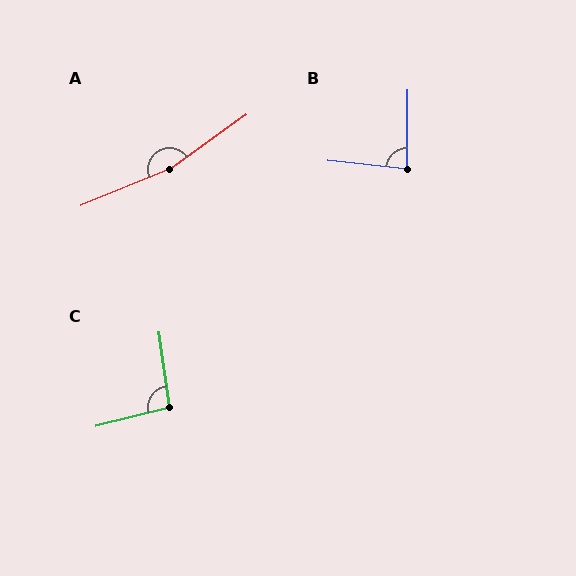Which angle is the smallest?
B, at approximately 84 degrees.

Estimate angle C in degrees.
Approximately 96 degrees.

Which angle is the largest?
A, at approximately 167 degrees.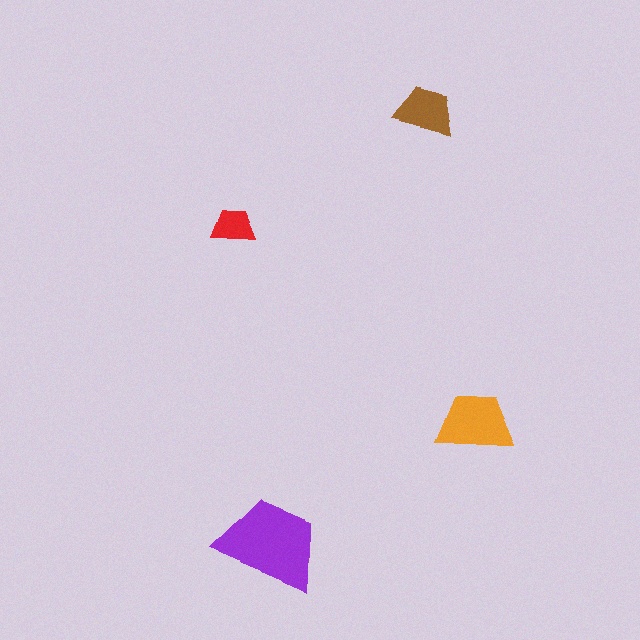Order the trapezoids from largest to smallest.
the purple one, the orange one, the brown one, the red one.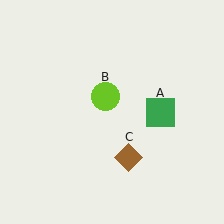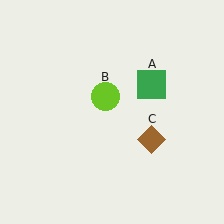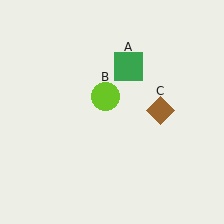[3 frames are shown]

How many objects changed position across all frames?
2 objects changed position: green square (object A), brown diamond (object C).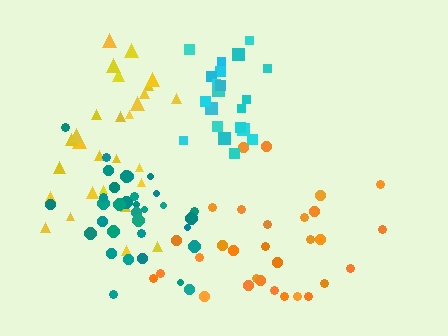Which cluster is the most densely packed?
Cyan.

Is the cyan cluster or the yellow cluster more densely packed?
Cyan.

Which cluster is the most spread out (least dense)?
Orange.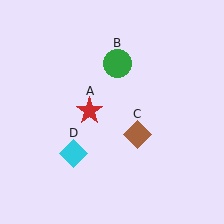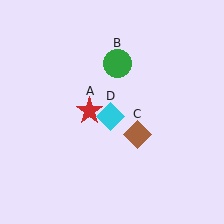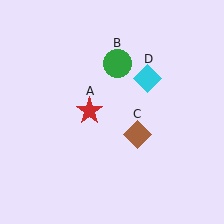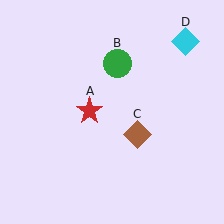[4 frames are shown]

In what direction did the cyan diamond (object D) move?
The cyan diamond (object D) moved up and to the right.